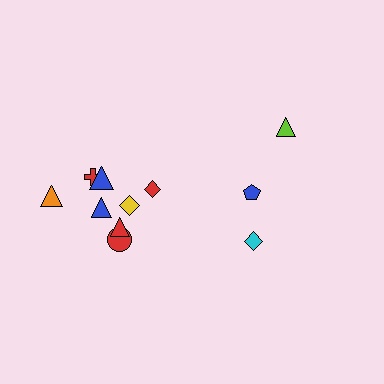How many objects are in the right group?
There are 3 objects.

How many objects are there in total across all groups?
There are 11 objects.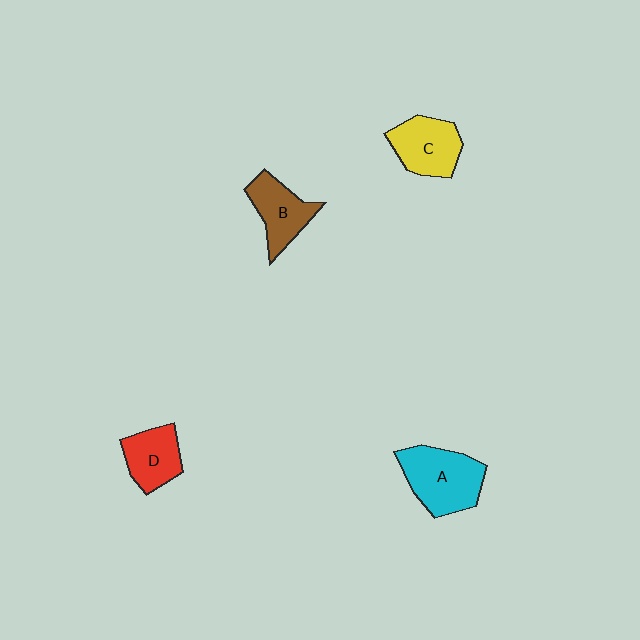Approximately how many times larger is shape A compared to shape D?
Approximately 1.5 times.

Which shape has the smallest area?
Shape D (red).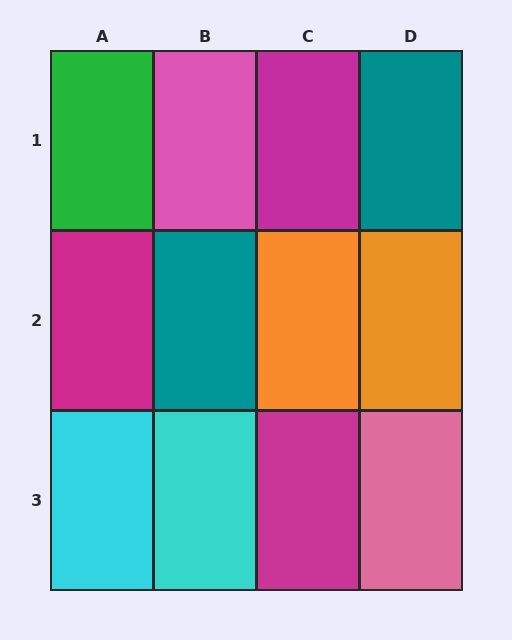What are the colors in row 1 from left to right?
Green, pink, magenta, teal.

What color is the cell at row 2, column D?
Orange.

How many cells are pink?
2 cells are pink.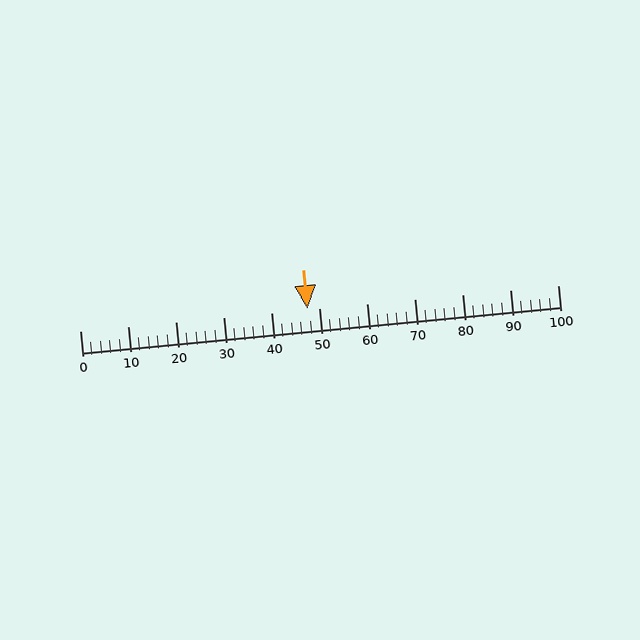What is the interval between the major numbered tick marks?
The major tick marks are spaced 10 units apart.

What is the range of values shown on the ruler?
The ruler shows values from 0 to 100.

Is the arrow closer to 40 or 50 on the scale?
The arrow is closer to 50.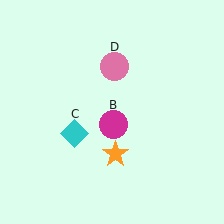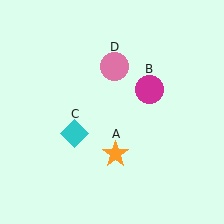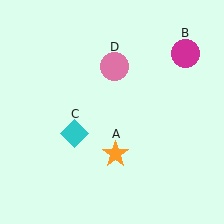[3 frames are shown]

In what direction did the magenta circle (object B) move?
The magenta circle (object B) moved up and to the right.